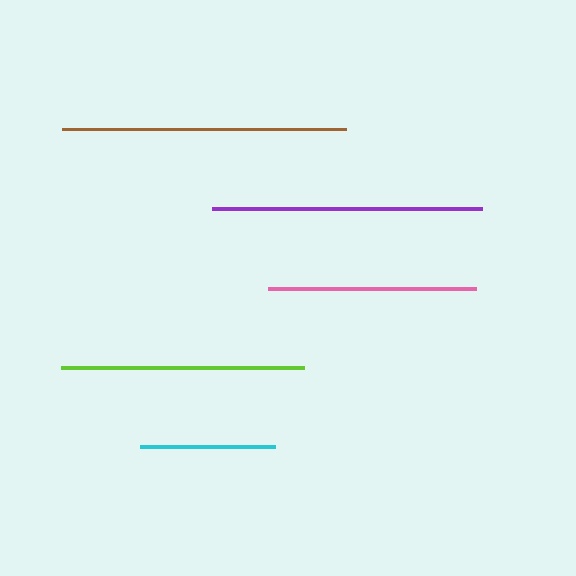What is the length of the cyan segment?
The cyan segment is approximately 135 pixels long.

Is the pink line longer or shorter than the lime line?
The lime line is longer than the pink line.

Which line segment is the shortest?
The cyan line is the shortest at approximately 135 pixels.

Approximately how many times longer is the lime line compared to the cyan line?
The lime line is approximately 1.8 times the length of the cyan line.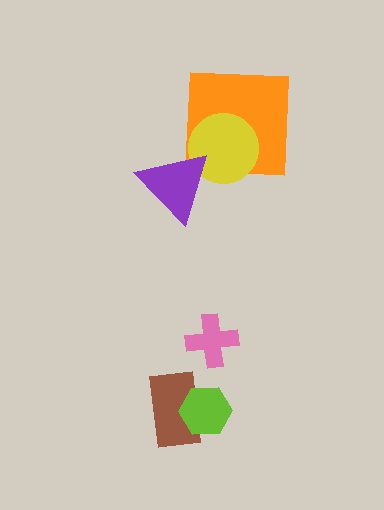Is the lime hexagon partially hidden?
No, no other shape covers it.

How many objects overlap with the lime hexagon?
1 object overlaps with the lime hexagon.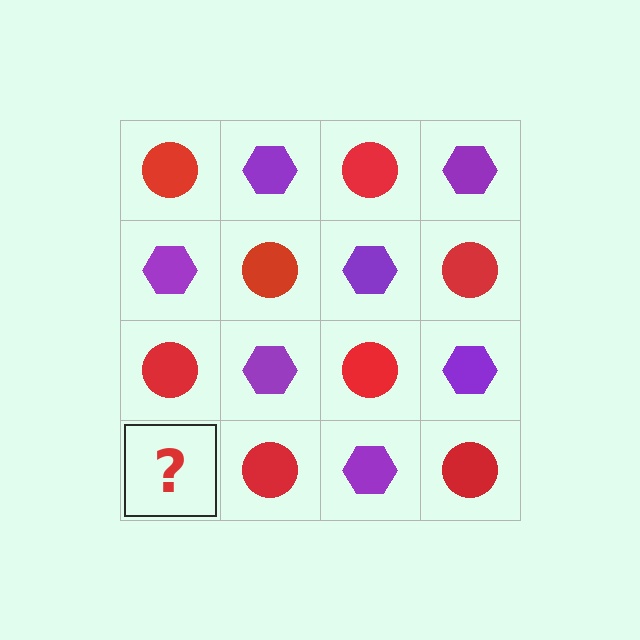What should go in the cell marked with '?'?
The missing cell should contain a purple hexagon.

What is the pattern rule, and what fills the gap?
The rule is that it alternates red circle and purple hexagon in a checkerboard pattern. The gap should be filled with a purple hexagon.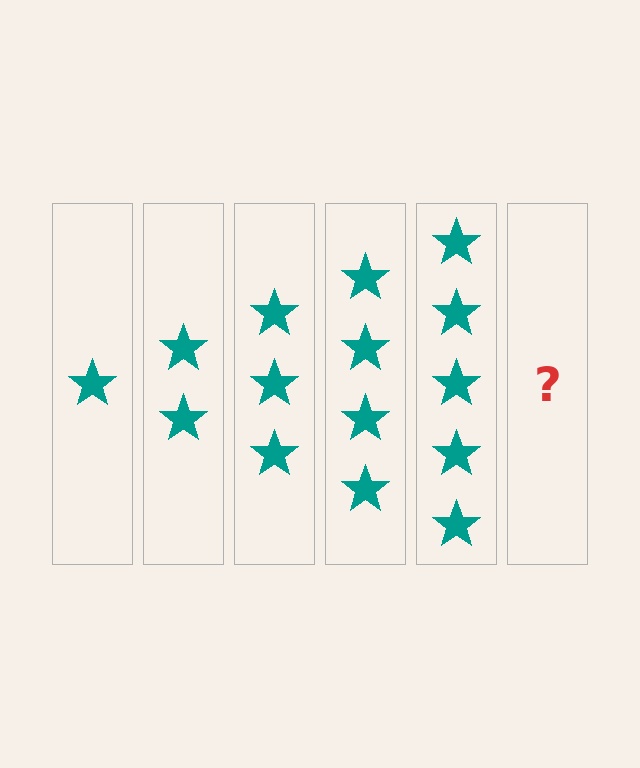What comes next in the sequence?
The next element should be 6 stars.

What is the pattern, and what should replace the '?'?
The pattern is that each step adds one more star. The '?' should be 6 stars.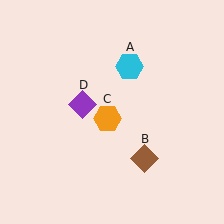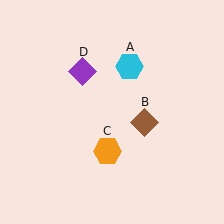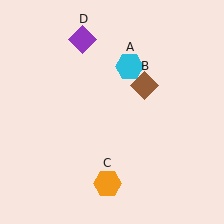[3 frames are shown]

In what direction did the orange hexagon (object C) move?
The orange hexagon (object C) moved down.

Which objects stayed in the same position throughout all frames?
Cyan hexagon (object A) remained stationary.